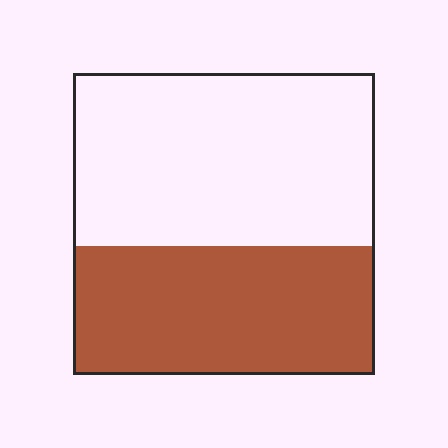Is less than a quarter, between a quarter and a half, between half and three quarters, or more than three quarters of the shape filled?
Between a quarter and a half.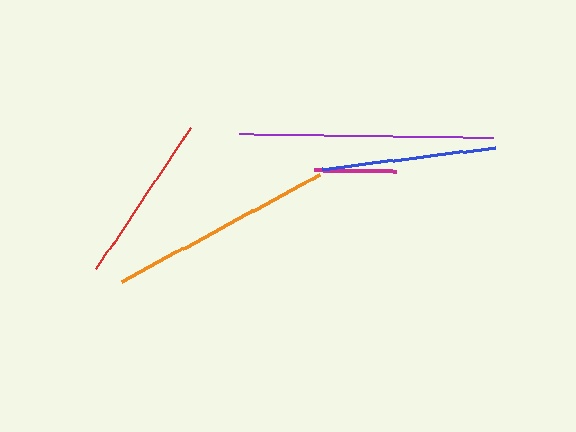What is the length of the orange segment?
The orange segment is approximately 224 pixels long.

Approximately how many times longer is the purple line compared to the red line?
The purple line is approximately 1.5 times the length of the red line.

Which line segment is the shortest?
The magenta line is the shortest at approximately 82 pixels.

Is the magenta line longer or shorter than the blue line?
The blue line is longer than the magenta line.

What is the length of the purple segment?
The purple segment is approximately 254 pixels long.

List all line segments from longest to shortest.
From longest to shortest: purple, orange, blue, red, magenta.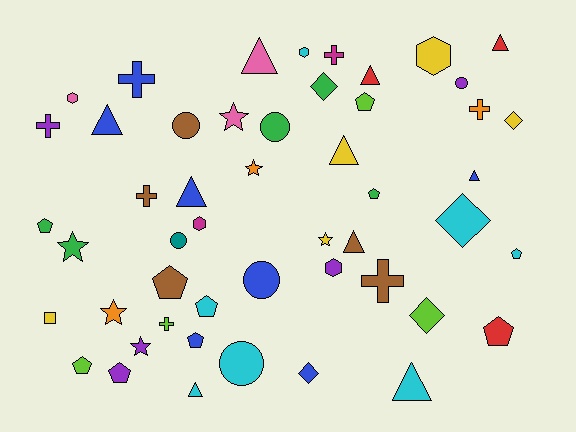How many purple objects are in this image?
There are 5 purple objects.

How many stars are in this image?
There are 6 stars.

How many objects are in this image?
There are 50 objects.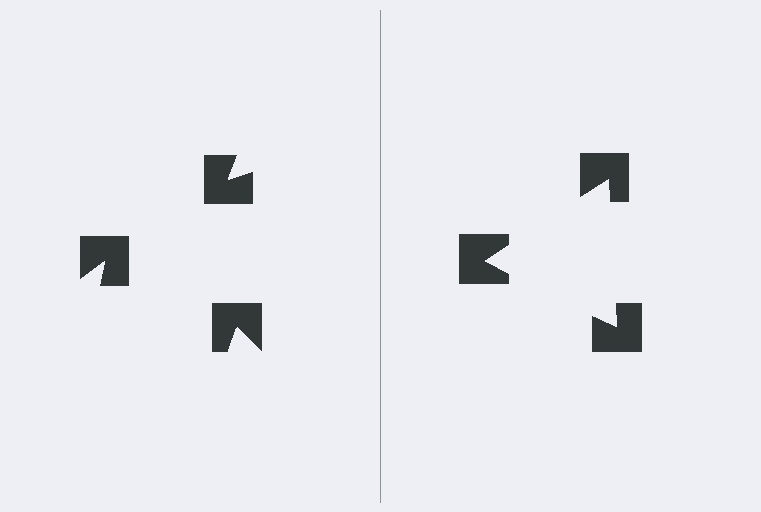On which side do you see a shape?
An illusory triangle appears on the right side. On the left side the wedge cuts are rotated, so no coherent shape forms.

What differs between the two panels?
The notched squares are positioned identically on both sides; only the wedge orientations differ. On the right they align to a triangle; on the left they are misaligned.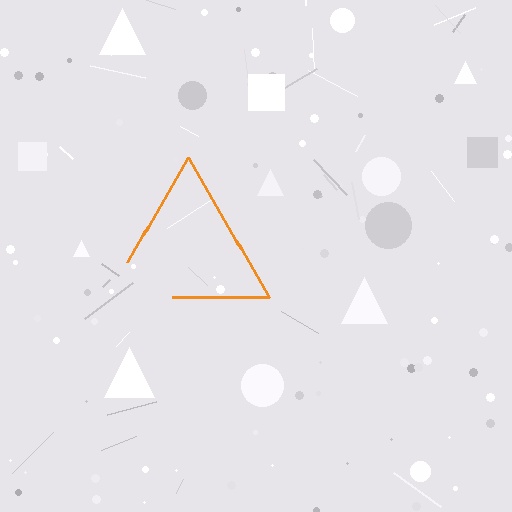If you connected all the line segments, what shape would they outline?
They would outline a triangle.